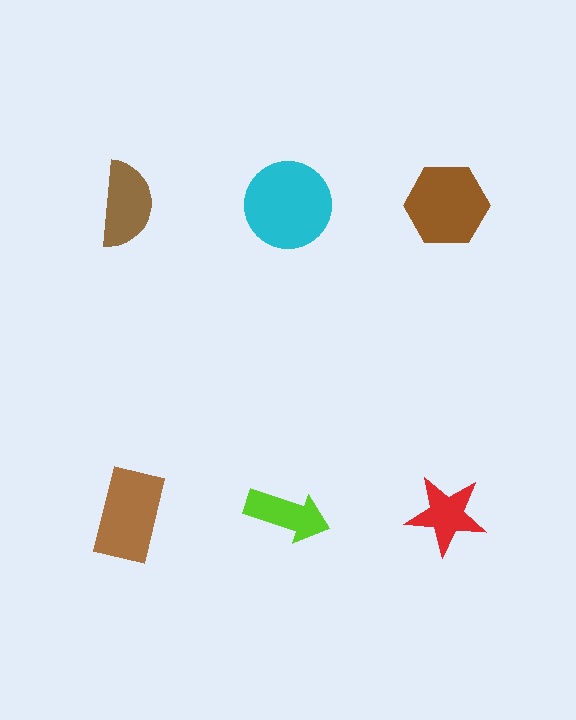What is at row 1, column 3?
A brown hexagon.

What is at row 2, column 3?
A red star.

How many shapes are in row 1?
3 shapes.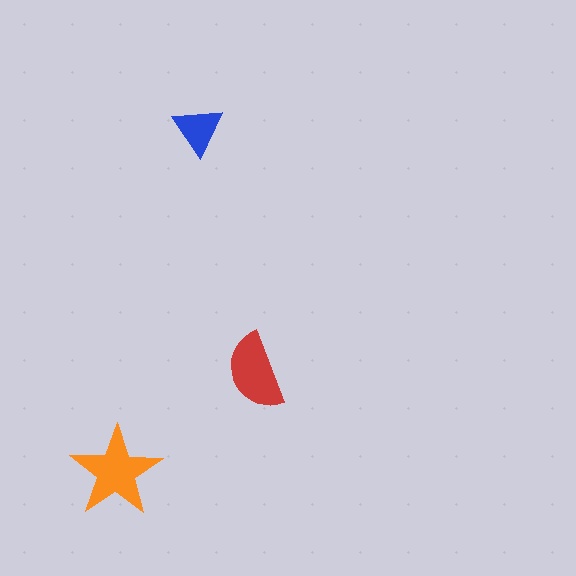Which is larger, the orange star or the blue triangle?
The orange star.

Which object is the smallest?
The blue triangle.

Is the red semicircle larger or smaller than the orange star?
Smaller.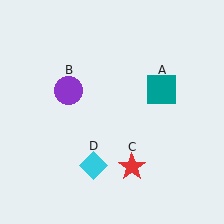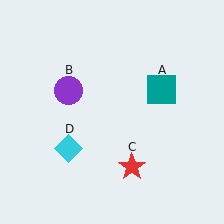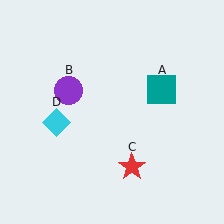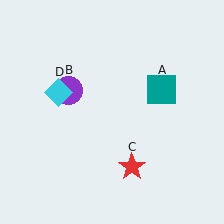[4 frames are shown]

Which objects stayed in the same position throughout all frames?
Teal square (object A) and purple circle (object B) and red star (object C) remained stationary.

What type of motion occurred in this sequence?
The cyan diamond (object D) rotated clockwise around the center of the scene.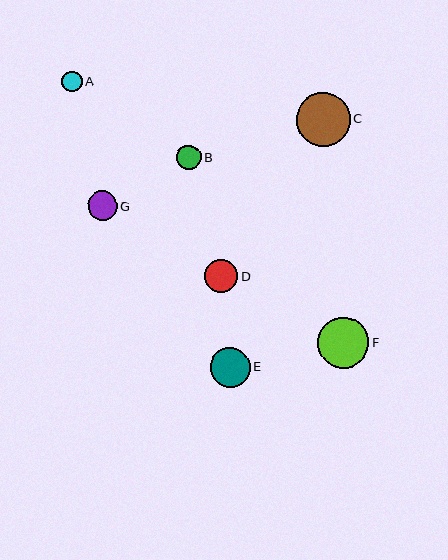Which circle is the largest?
Circle C is the largest with a size of approximately 53 pixels.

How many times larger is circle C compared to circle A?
Circle C is approximately 2.6 times the size of circle A.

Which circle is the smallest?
Circle A is the smallest with a size of approximately 20 pixels.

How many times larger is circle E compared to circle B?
Circle E is approximately 1.6 times the size of circle B.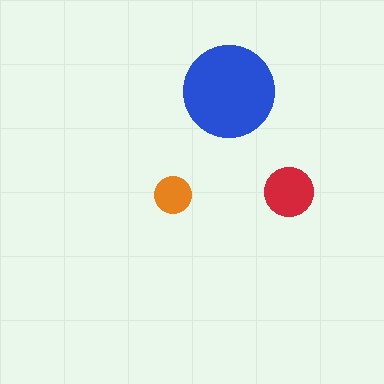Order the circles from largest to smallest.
the blue one, the red one, the orange one.